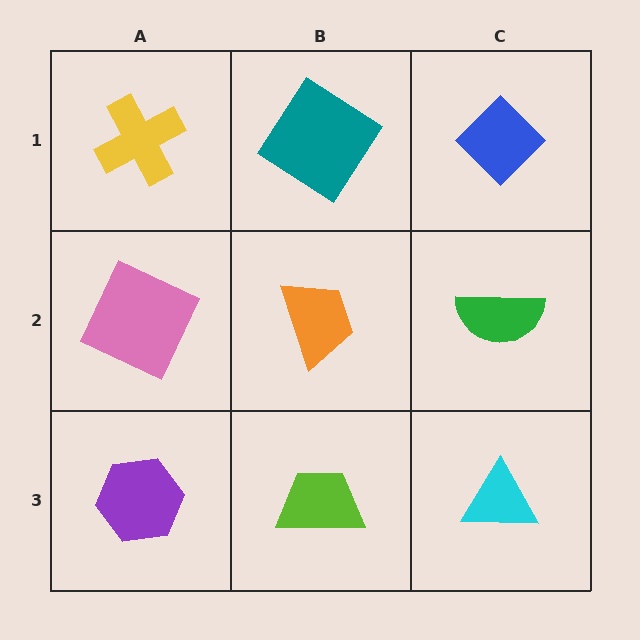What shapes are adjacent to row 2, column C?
A blue diamond (row 1, column C), a cyan triangle (row 3, column C), an orange trapezoid (row 2, column B).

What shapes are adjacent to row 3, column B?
An orange trapezoid (row 2, column B), a purple hexagon (row 3, column A), a cyan triangle (row 3, column C).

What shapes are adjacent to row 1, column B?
An orange trapezoid (row 2, column B), a yellow cross (row 1, column A), a blue diamond (row 1, column C).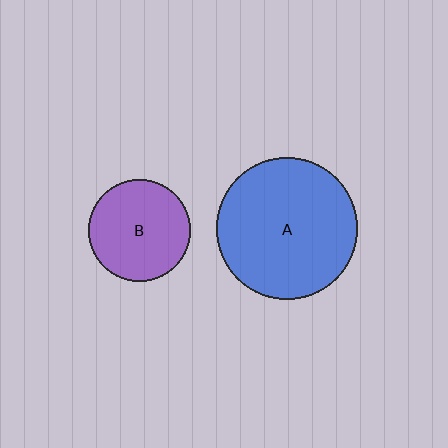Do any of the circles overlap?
No, none of the circles overlap.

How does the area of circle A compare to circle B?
Approximately 1.9 times.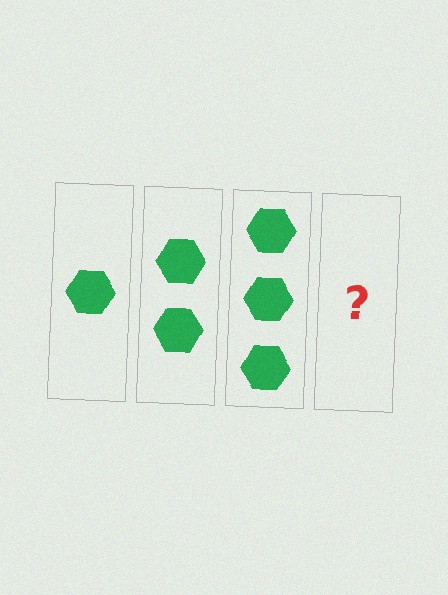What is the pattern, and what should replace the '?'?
The pattern is that each step adds one more hexagon. The '?' should be 4 hexagons.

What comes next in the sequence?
The next element should be 4 hexagons.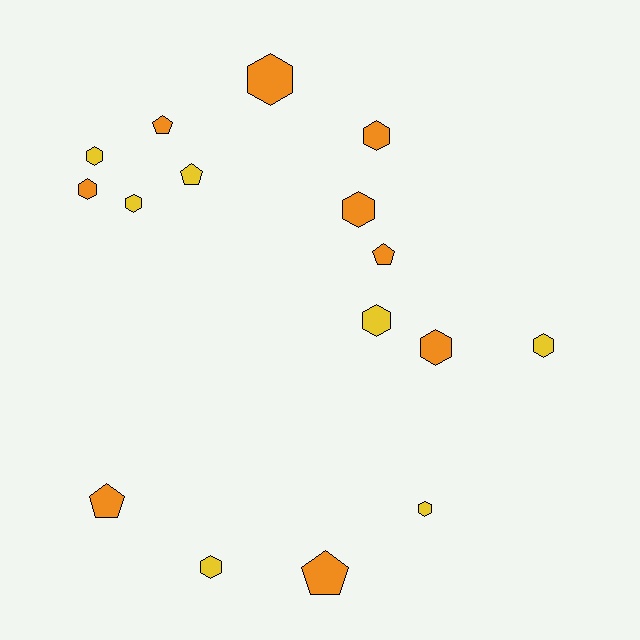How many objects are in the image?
There are 16 objects.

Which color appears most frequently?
Orange, with 9 objects.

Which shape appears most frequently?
Hexagon, with 11 objects.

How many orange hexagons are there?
There are 5 orange hexagons.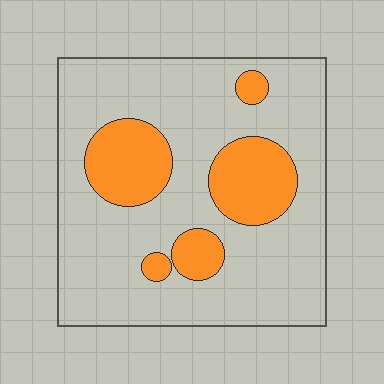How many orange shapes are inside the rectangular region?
5.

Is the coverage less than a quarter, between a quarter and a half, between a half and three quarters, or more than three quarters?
Less than a quarter.